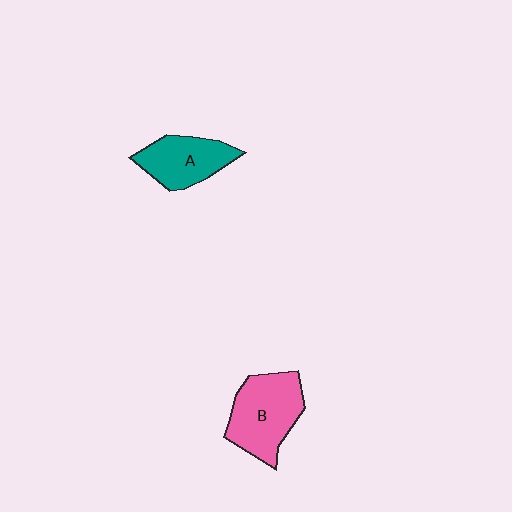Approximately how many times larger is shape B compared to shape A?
Approximately 1.3 times.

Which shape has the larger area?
Shape B (pink).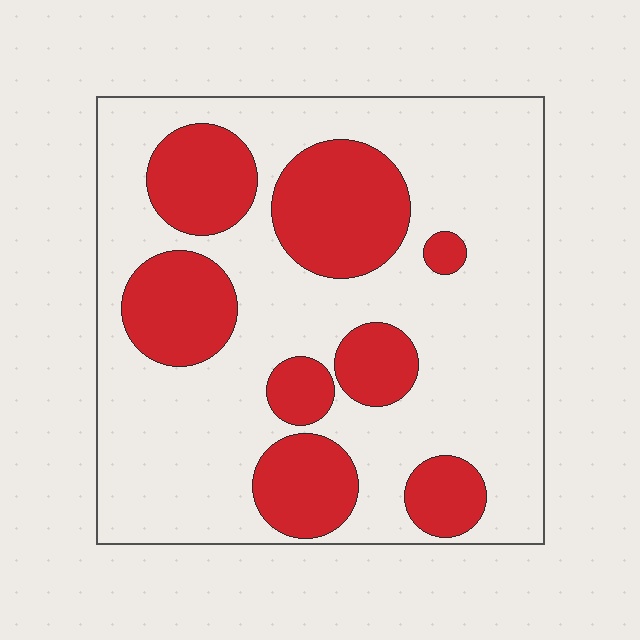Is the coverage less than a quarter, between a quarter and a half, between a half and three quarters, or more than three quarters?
Between a quarter and a half.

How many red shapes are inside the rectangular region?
8.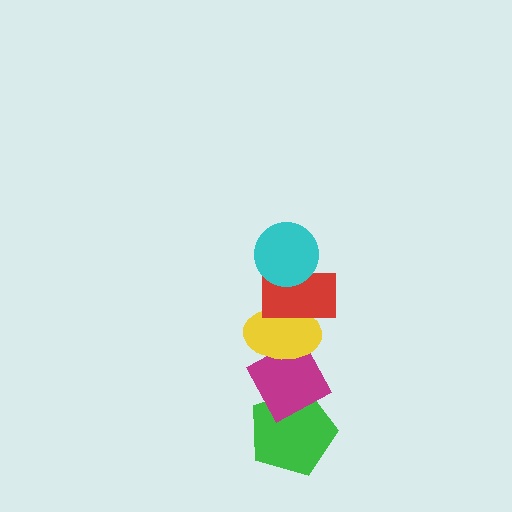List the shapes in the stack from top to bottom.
From top to bottom: the cyan circle, the red rectangle, the yellow ellipse, the magenta diamond, the green pentagon.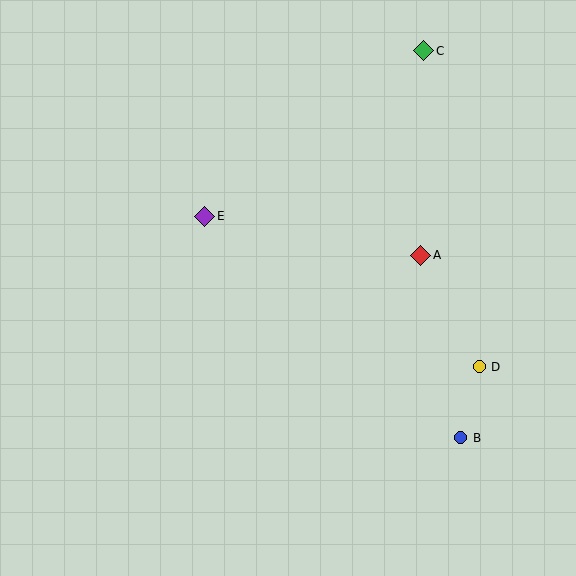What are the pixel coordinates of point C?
Point C is at (423, 51).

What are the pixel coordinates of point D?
Point D is at (479, 367).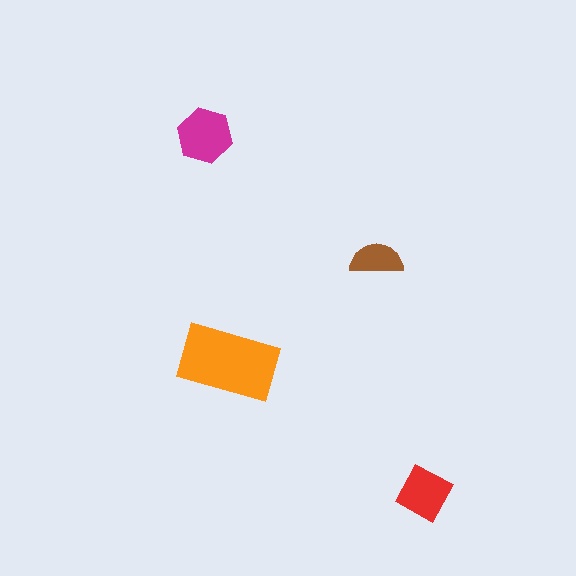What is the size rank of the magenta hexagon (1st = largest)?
2nd.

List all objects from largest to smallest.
The orange rectangle, the magenta hexagon, the red diamond, the brown semicircle.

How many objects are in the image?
There are 4 objects in the image.